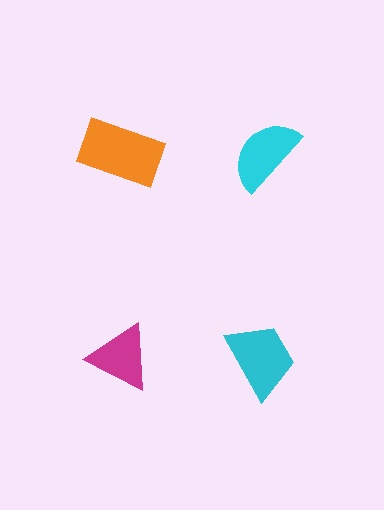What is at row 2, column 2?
A cyan trapezoid.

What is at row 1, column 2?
A cyan semicircle.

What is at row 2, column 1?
A magenta triangle.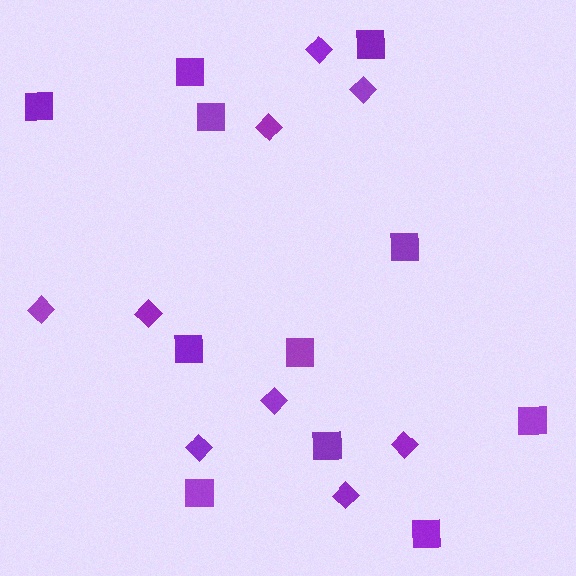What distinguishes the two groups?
There are 2 groups: one group of squares (11) and one group of diamonds (9).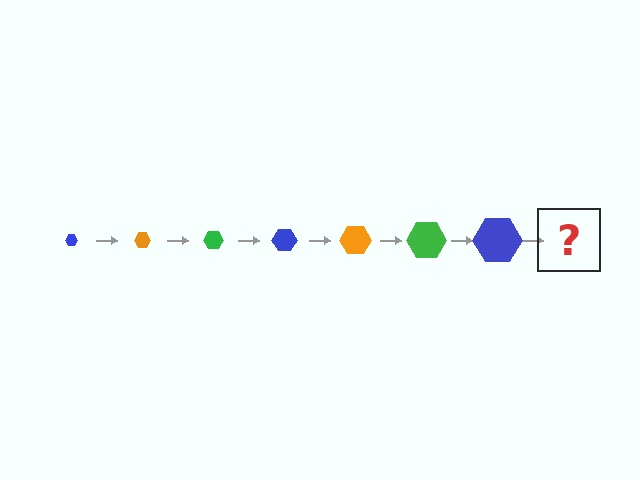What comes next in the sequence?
The next element should be an orange hexagon, larger than the previous one.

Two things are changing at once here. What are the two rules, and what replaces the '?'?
The two rules are that the hexagon grows larger each step and the color cycles through blue, orange, and green. The '?' should be an orange hexagon, larger than the previous one.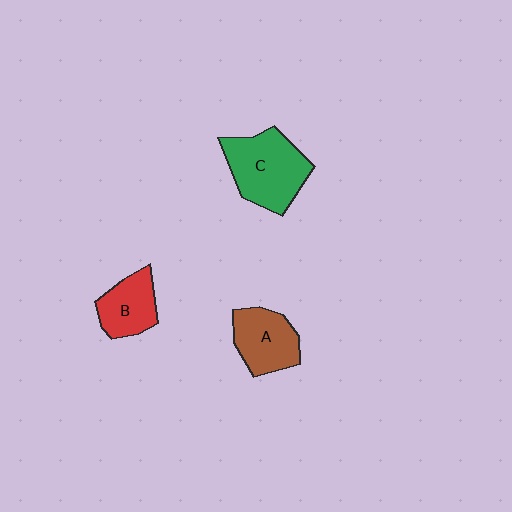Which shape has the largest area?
Shape C (green).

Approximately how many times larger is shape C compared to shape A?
Approximately 1.4 times.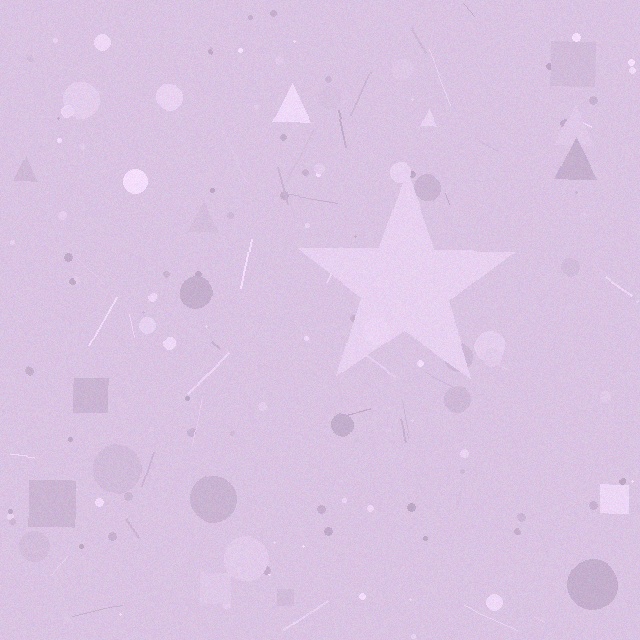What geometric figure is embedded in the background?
A star is embedded in the background.